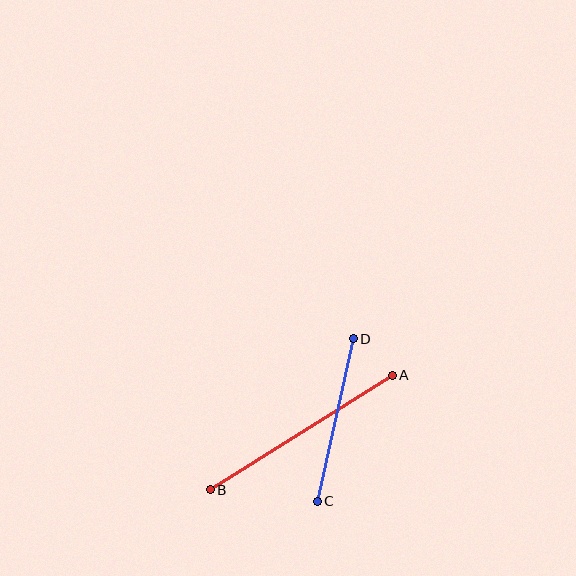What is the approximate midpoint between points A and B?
The midpoint is at approximately (301, 432) pixels.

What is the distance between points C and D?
The distance is approximately 166 pixels.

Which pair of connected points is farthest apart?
Points A and B are farthest apart.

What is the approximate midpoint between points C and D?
The midpoint is at approximately (335, 420) pixels.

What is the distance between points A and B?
The distance is approximately 215 pixels.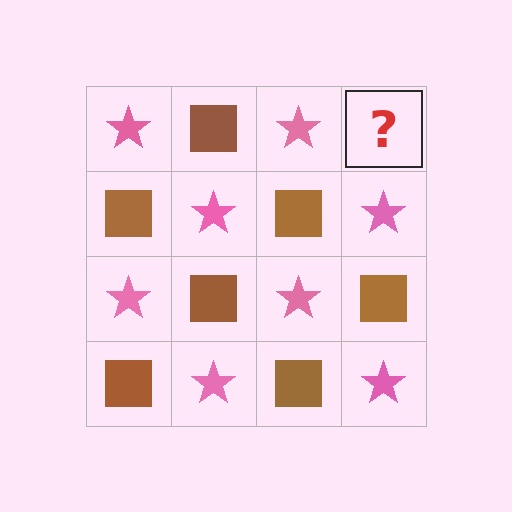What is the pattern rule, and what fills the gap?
The rule is that it alternates pink star and brown square in a checkerboard pattern. The gap should be filled with a brown square.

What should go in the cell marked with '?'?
The missing cell should contain a brown square.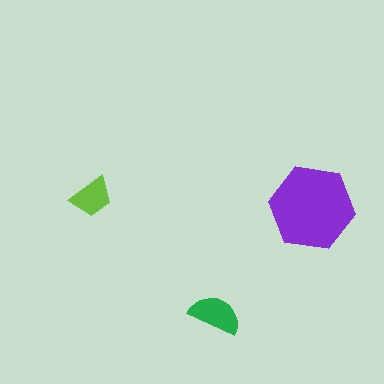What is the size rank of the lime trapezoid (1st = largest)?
3rd.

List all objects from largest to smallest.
The purple hexagon, the green semicircle, the lime trapezoid.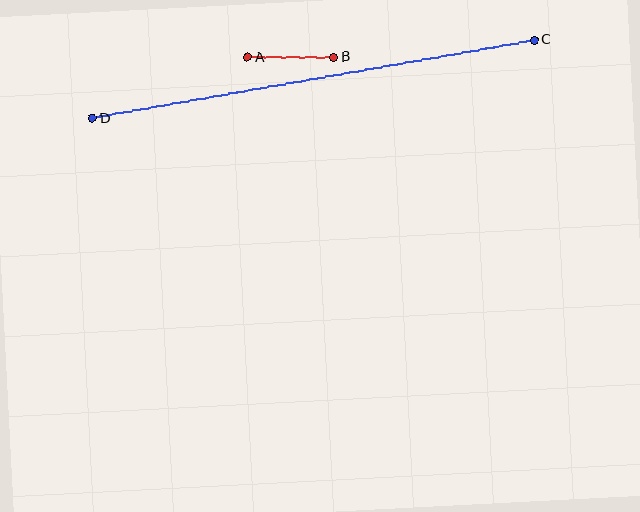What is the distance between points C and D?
The distance is approximately 449 pixels.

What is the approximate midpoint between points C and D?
The midpoint is at approximately (313, 79) pixels.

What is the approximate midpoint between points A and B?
The midpoint is at approximately (291, 57) pixels.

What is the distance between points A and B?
The distance is approximately 86 pixels.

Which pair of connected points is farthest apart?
Points C and D are farthest apart.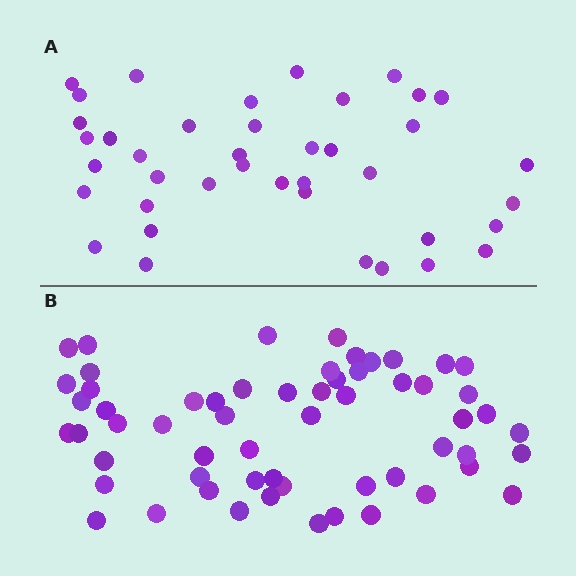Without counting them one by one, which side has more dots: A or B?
Region B (the bottom region) has more dots.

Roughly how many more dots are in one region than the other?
Region B has approximately 20 more dots than region A.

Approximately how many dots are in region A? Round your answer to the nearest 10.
About 40 dots.